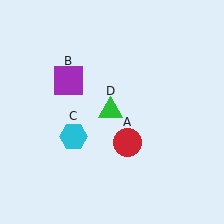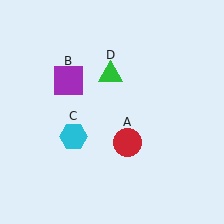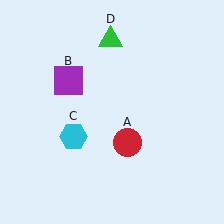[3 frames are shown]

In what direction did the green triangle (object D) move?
The green triangle (object D) moved up.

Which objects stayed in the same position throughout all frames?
Red circle (object A) and purple square (object B) and cyan hexagon (object C) remained stationary.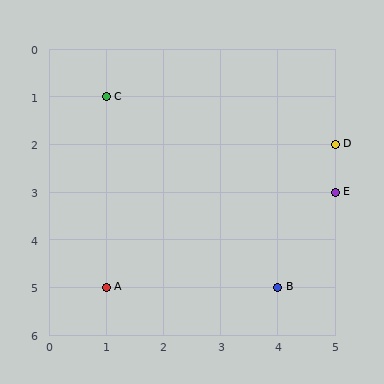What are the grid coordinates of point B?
Point B is at grid coordinates (4, 5).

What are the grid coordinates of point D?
Point D is at grid coordinates (5, 2).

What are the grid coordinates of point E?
Point E is at grid coordinates (5, 3).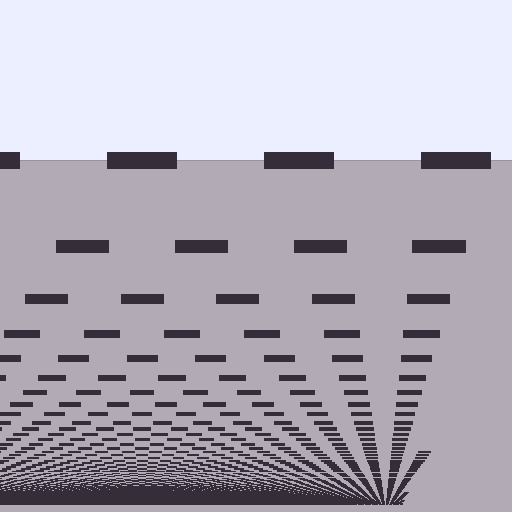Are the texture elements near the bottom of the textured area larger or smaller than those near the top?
Smaller. The gradient is inverted — elements near the bottom are smaller and denser.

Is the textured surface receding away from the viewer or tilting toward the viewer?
The surface appears to tilt toward the viewer. Texture elements get larger and sparser toward the top.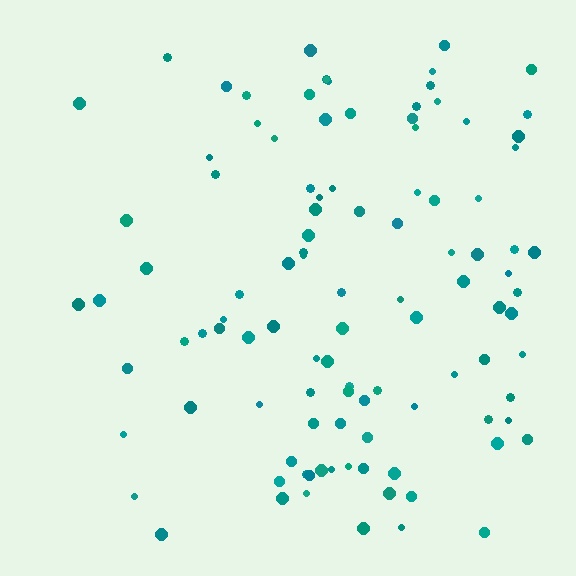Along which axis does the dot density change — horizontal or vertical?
Horizontal.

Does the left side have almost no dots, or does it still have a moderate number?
Still a moderate number, just noticeably fewer than the right.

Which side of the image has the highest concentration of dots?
The right.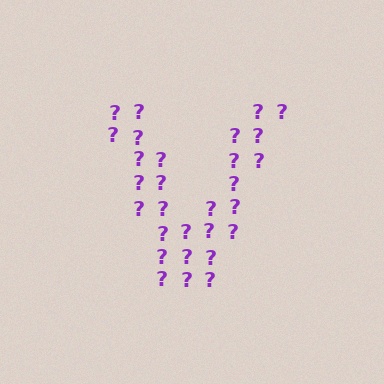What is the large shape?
The large shape is the letter V.